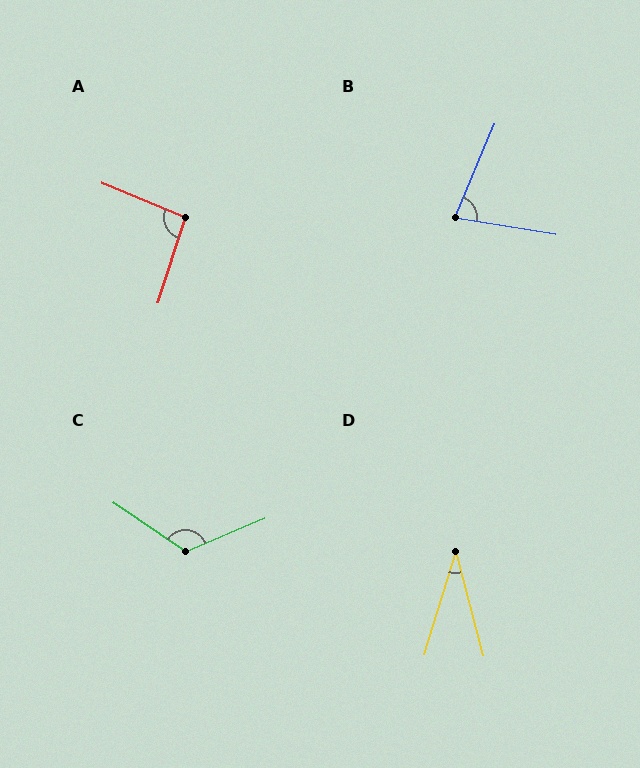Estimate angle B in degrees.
Approximately 76 degrees.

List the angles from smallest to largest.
D (32°), B (76°), A (95°), C (123°).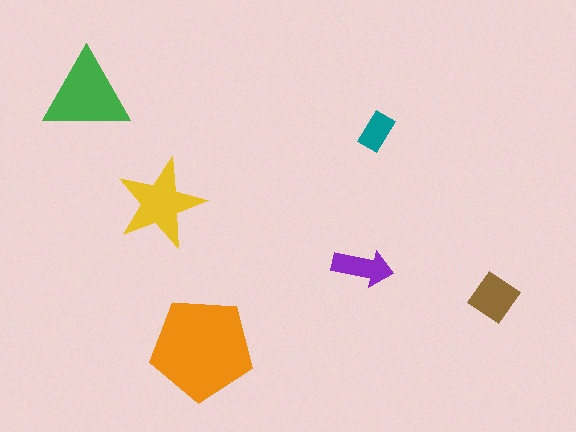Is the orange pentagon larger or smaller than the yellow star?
Larger.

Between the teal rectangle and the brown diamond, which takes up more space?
The brown diamond.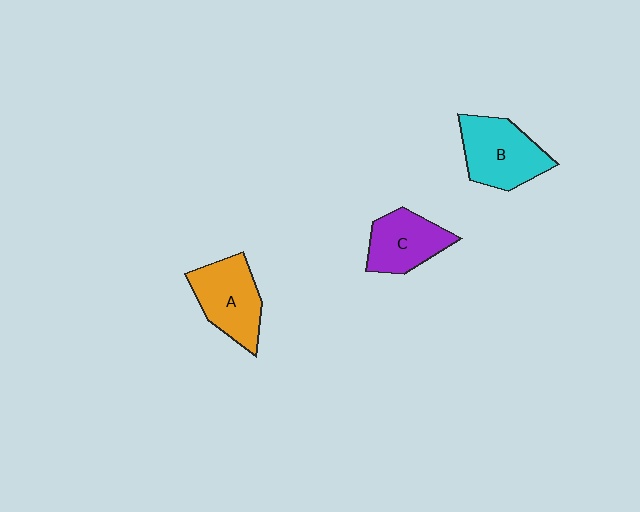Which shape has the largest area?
Shape B (cyan).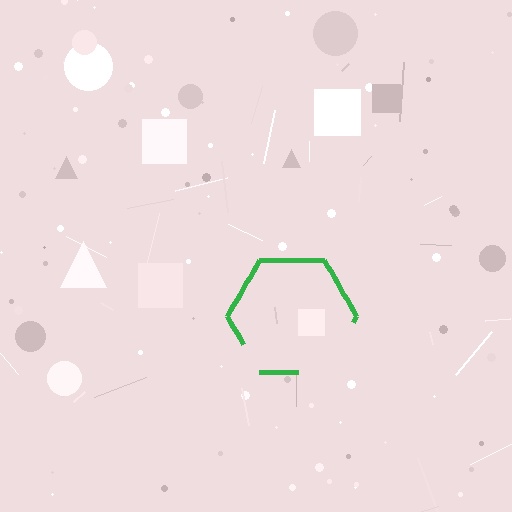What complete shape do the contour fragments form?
The contour fragments form a hexagon.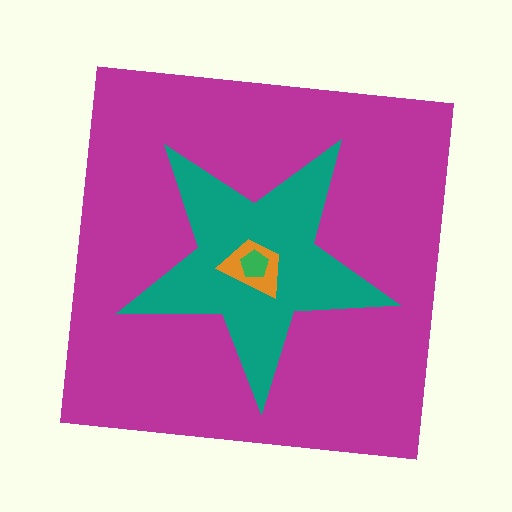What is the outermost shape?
The magenta square.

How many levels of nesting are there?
4.